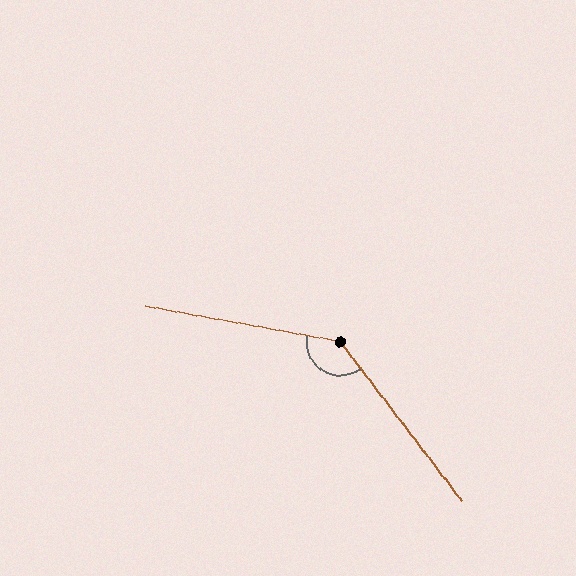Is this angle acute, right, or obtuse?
It is obtuse.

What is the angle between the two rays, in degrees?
Approximately 138 degrees.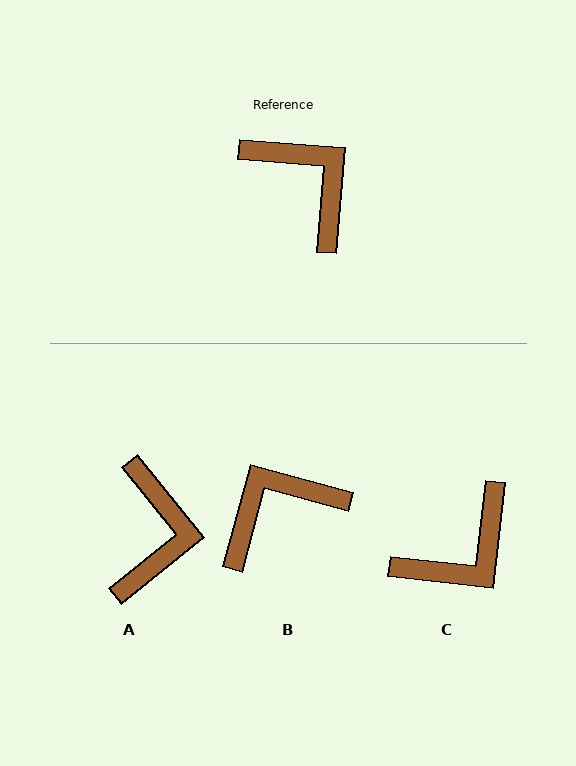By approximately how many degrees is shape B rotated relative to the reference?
Approximately 79 degrees counter-clockwise.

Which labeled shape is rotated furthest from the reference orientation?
C, about 92 degrees away.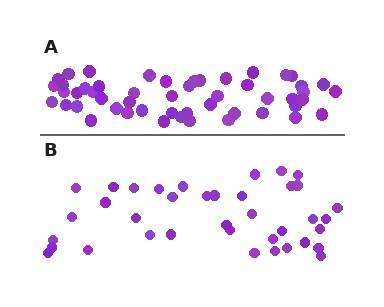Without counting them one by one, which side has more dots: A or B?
Region A (the top region) has more dots.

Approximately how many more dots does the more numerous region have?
Region A has approximately 15 more dots than region B.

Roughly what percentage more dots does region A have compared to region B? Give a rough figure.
About 35% more.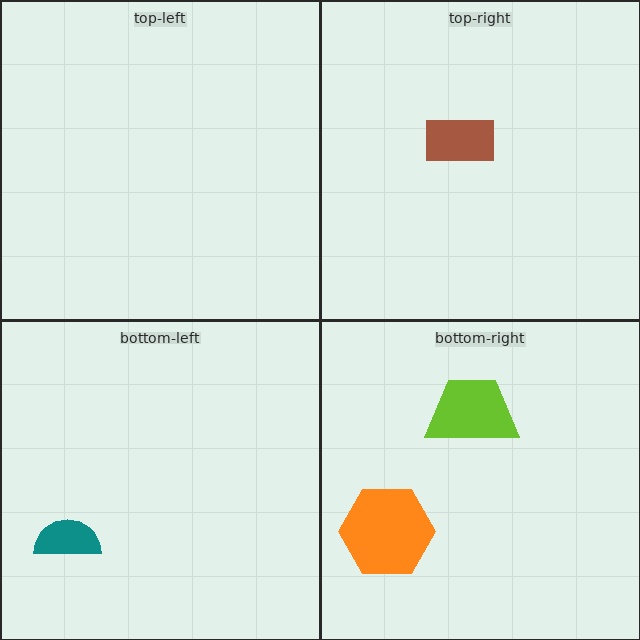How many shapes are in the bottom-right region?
2.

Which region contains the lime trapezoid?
The bottom-right region.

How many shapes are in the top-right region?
1.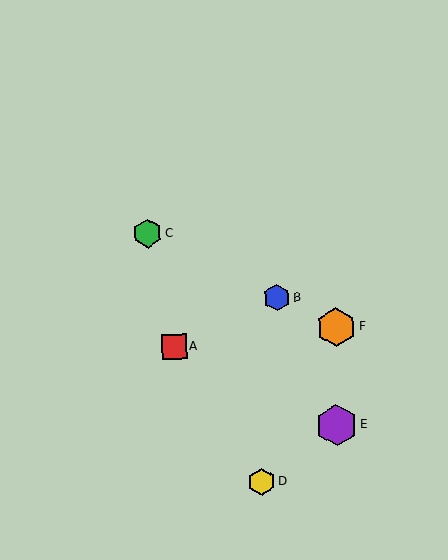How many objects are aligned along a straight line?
3 objects (B, C, F) are aligned along a straight line.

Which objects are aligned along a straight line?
Objects B, C, F are aligned along a straight line.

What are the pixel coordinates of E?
Object E is at (337, 425).